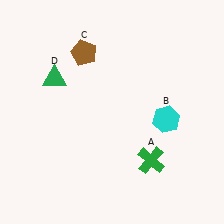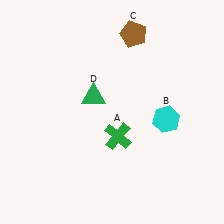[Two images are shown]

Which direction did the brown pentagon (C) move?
The brown pentagon (C) moved right.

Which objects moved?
The objects that moved are: the green cross (A), the brown pentagon (C), the green triangle (D).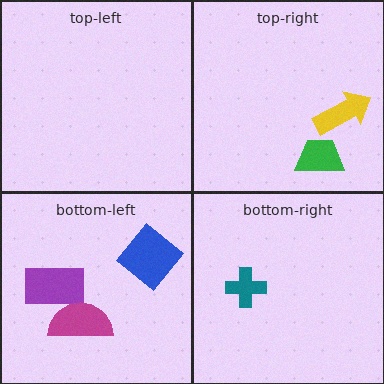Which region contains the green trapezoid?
The top-right region.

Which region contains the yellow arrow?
The top-right region.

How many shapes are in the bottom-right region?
1.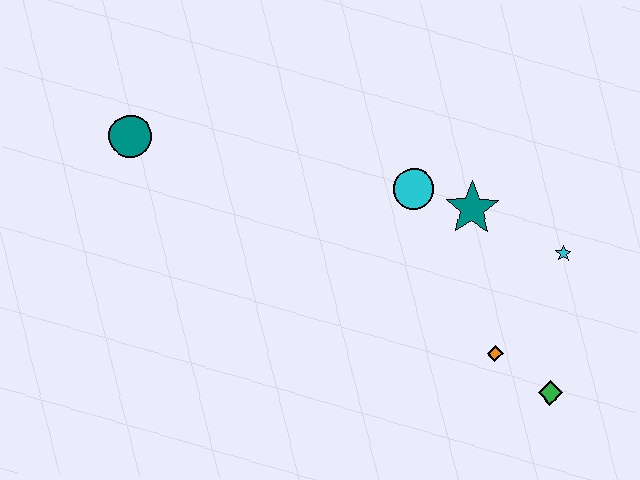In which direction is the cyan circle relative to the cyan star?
The cyan circle is to the left of the cyan star.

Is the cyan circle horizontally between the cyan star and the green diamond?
No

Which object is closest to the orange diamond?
The green diamond is closest to the orange diamond.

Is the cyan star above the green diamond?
Yes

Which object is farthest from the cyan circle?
The teal circle is farthest from the cyan circle.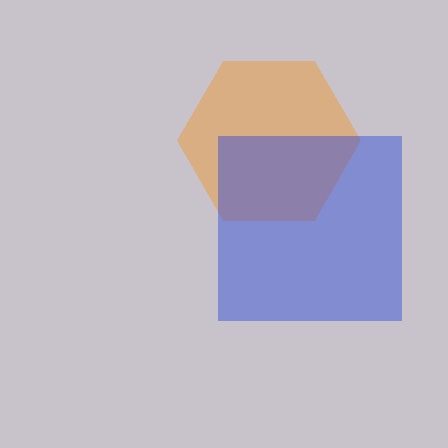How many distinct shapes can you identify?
There are 2 distinct shapes: an orange hexagon, a blue square.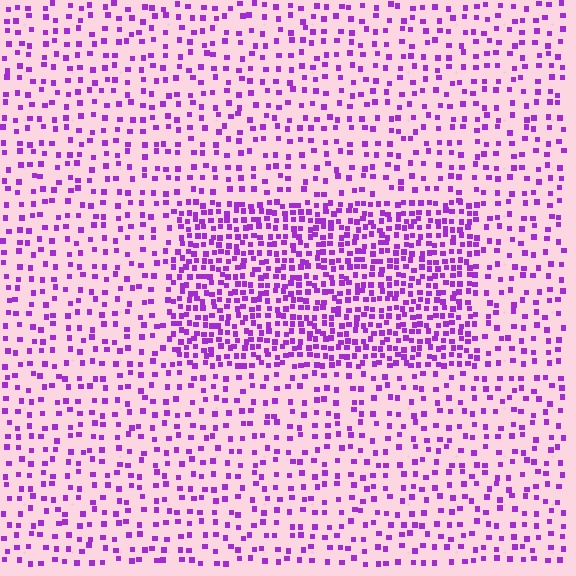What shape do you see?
I see a rectangle.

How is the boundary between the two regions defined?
The boundary is defined by a change in element density (approximately 2.4x ratio). All elements are the same color, size, and shape.